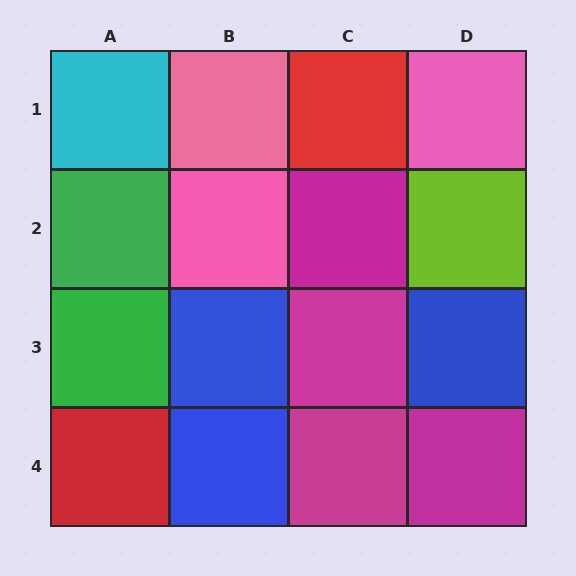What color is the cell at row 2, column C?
Magenta.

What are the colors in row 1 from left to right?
Cyan, pink, red, pink.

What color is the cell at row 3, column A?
Green.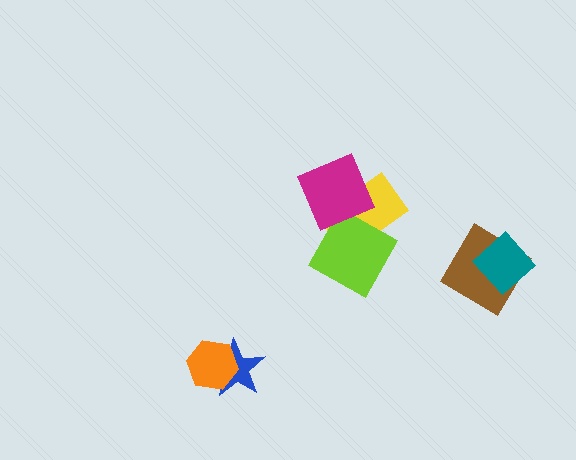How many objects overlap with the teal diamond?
1 object overlaps with the teal diamond.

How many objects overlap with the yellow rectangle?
2 objects overlap with the yellow rectangle.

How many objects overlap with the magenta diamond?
2 objects overlap with the magenta diamond.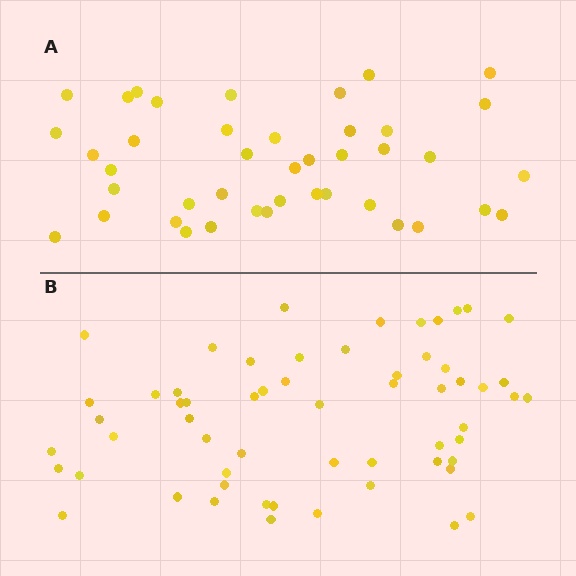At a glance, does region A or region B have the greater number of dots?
Region B (the bottom region) has more dots.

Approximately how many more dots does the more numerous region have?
Region B has approximately 15 more dots than region A.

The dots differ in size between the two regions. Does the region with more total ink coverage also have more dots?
No. Region A has more total ink coverage because its dots are larger, but region B actually contains more individual dots. Total area can be misleading — the number of items is what matters here.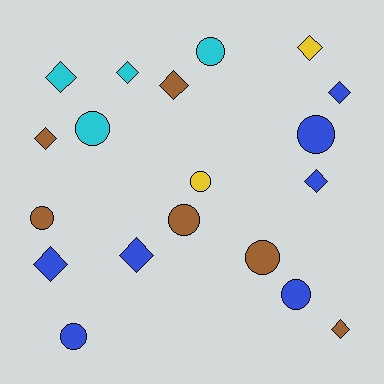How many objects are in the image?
There are 19 objects.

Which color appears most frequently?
Blue, with 7 objects.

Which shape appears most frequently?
Diamond, with 10 objects.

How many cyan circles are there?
There are 2 cyan circles.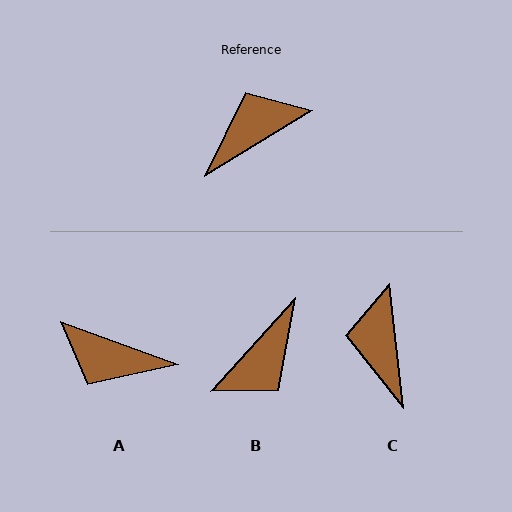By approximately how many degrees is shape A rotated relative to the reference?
Approximately 129 degrees counter-clockwise.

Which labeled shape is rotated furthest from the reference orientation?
B, about 164 degrees away.